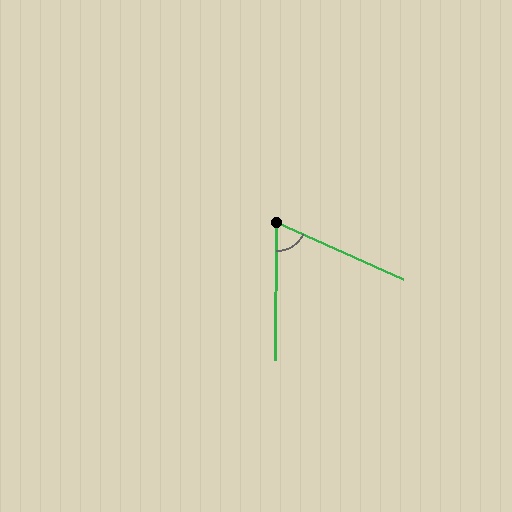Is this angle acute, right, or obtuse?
It is acute.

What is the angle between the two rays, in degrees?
Approximately 66 degrees.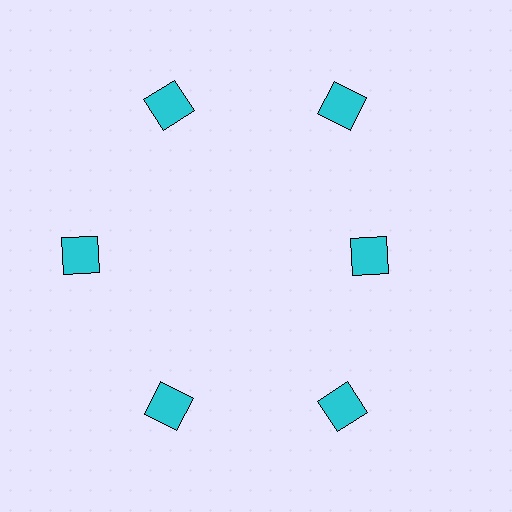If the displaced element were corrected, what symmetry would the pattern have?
It would have 6-fold rotational symmetry — the pattern would map onto itself every 60 degrees.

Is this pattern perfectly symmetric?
No. The 6 cyan squares are arranged in a ring, but one element near the 3 o'clock position is pulled inward toward the center, breaking the 6-fold rotational symmetry.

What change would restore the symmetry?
The symmetry would be restored by moving it outward, back onto the ring so that all 6 squares sit at equal angles and equal distance from the center.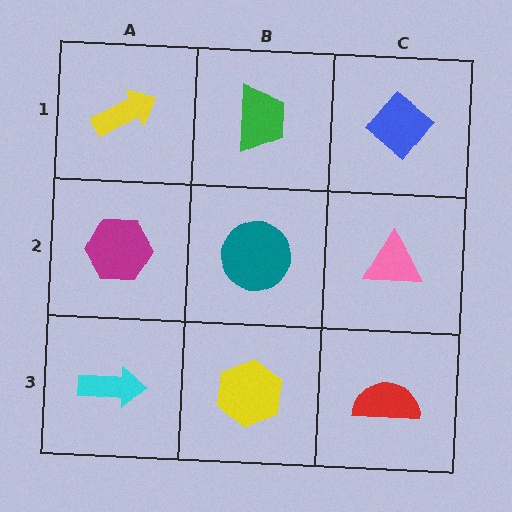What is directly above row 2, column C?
A blue diamond.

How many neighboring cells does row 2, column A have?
3.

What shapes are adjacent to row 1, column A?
A magenta hexagon (row 2, column A), a green trapezoid (row 1, column B).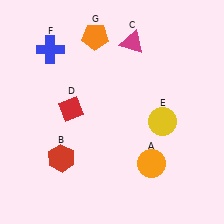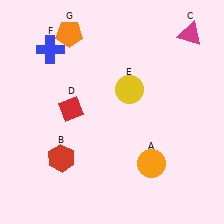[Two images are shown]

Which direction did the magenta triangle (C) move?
The magenta triangle (C) moved right.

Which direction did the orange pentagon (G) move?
The orange pentagon (G) moved left.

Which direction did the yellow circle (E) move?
The yellow circle (E) moved left.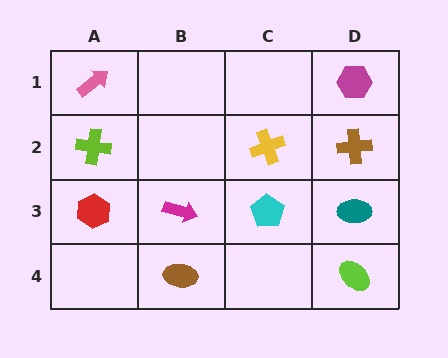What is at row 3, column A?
A red hexagon.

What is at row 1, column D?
A magenta hexagon.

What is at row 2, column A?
A lime cross.